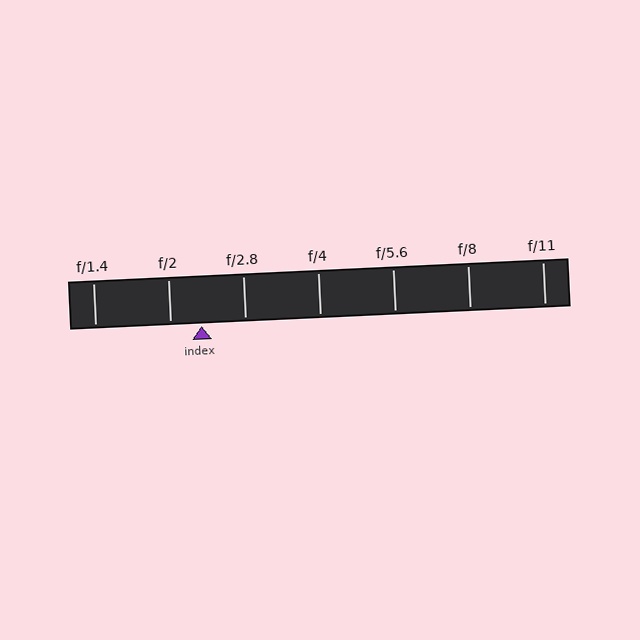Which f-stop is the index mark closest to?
The index mark is closest to f/2.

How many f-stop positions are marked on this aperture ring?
There are 7 f-stop positions marked.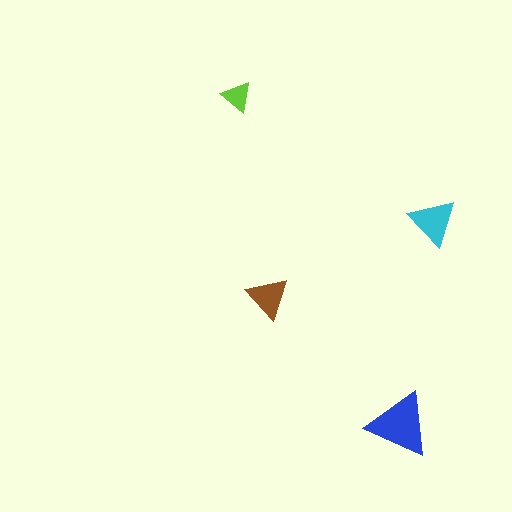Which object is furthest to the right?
The cyan triangle is rightmost.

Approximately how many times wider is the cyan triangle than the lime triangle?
About 1.5 times wider.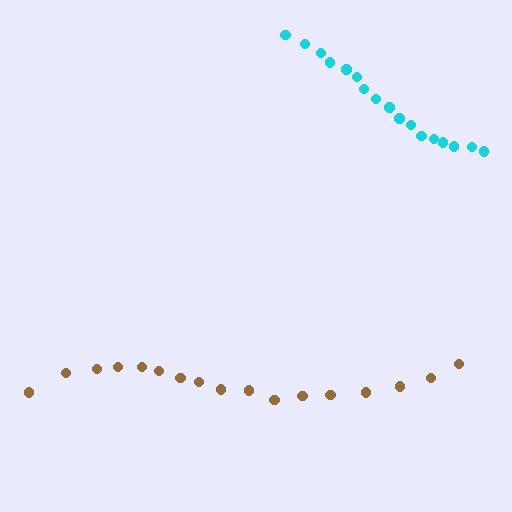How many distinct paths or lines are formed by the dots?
There are 2 distinct paths.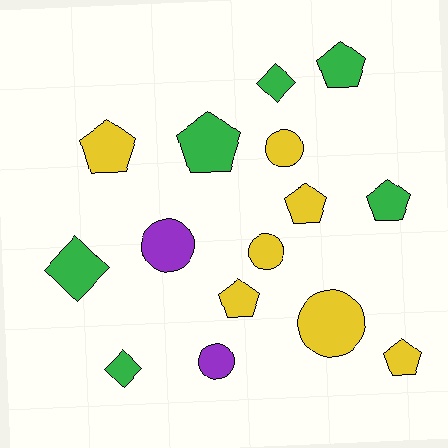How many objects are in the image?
There are 15 objects.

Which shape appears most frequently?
Pentagon, with 7 objects.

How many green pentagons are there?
There are 3 green pentagons.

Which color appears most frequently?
Yellow, with 7 objects.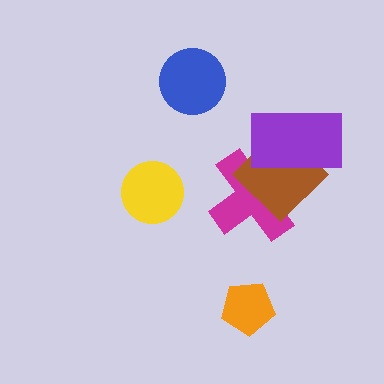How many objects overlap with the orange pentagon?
0 objects overlap with the orange pentagon.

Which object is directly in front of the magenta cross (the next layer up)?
The brown diamond is directly in front of the magenta cross.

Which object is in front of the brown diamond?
The purple rectangle is in front of the brown diamond.